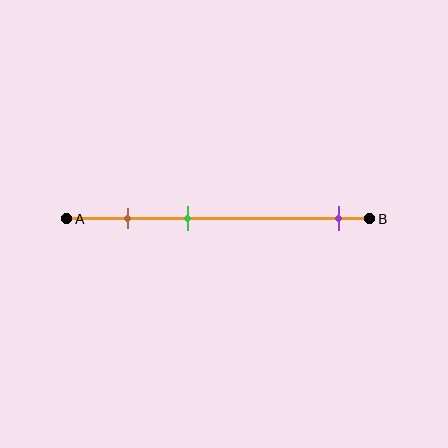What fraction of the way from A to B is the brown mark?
The brown mark is approximately 20% (0.2) of the way from A to B.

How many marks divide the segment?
There are 3 marks dividing the segment.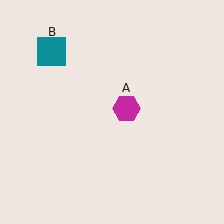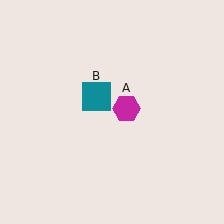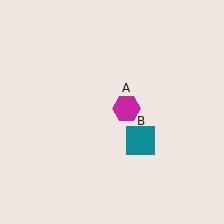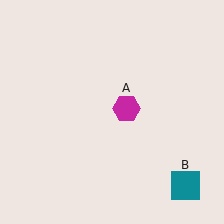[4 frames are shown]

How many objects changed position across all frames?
1 object changed position: teal square (object B).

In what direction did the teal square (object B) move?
The teal square (object B) moved down and to the right.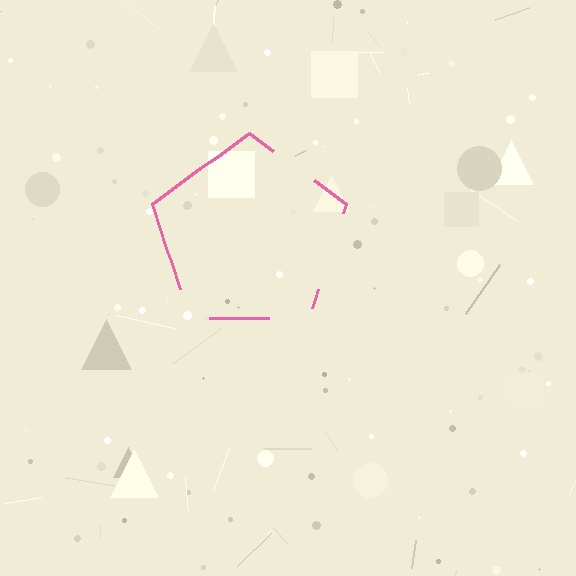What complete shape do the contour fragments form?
The contour fragments form a pentagon.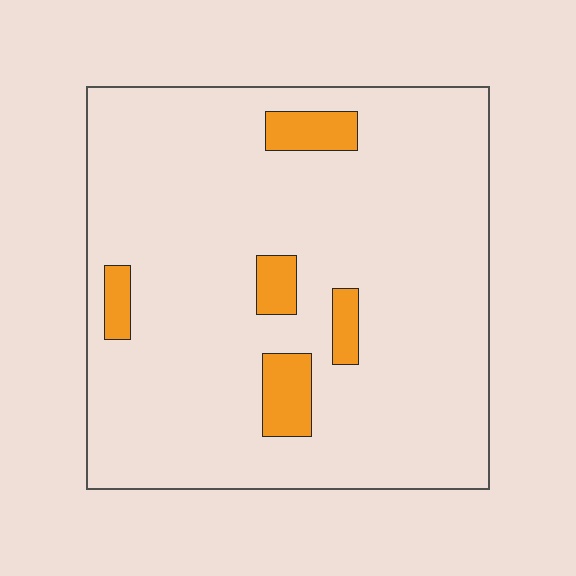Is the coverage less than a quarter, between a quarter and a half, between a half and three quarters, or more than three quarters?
Less than a quarter.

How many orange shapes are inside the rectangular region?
5.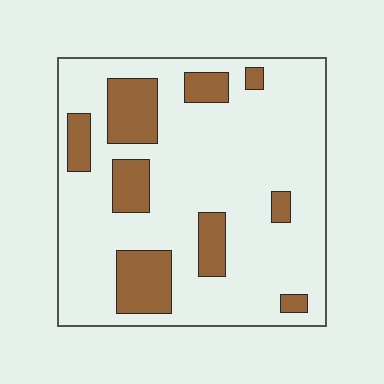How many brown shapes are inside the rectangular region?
9.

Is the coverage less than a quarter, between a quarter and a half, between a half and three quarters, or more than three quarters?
Less than a quarter.